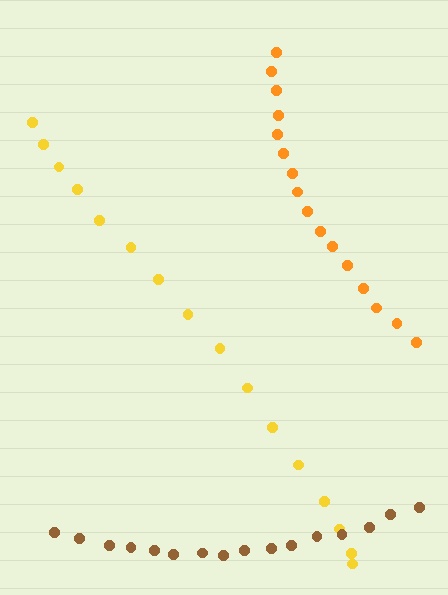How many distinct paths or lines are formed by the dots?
There are 3 distinct paths.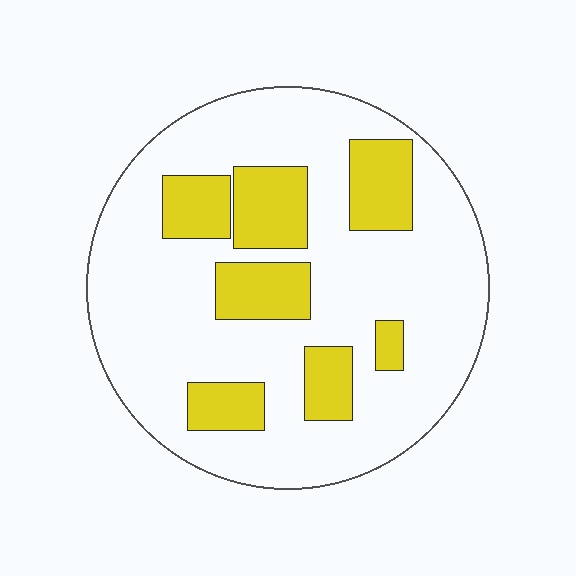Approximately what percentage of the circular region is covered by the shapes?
Approximately 25%.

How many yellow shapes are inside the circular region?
7.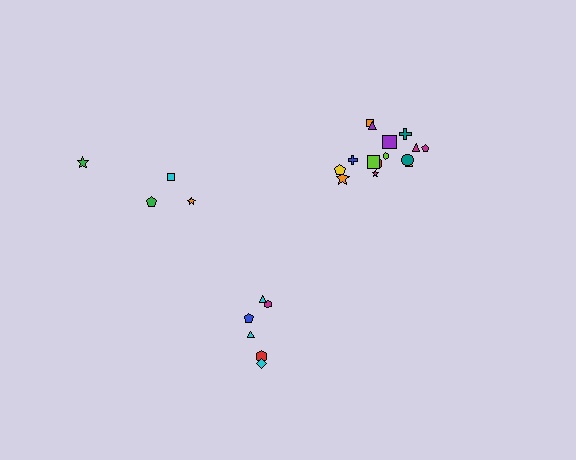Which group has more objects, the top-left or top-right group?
The top-right group.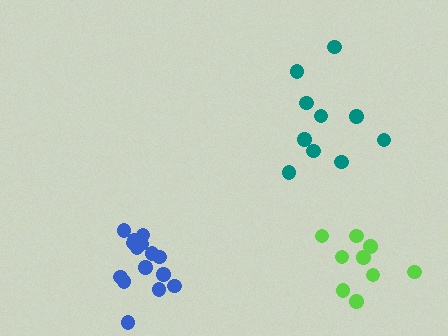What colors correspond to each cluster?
The clusters are colored: lime, blue, teal.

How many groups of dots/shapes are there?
There are 3 groups.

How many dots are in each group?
Group 1: 9 dots, Group 2: 15 dots, Group 3: 10 dots (34 total).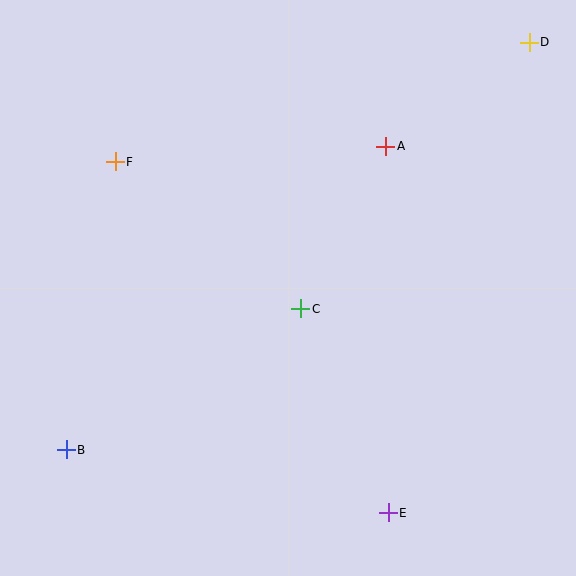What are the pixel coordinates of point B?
Point B is at (66, 450).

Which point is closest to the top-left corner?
Point F is closest to the top-left corner.